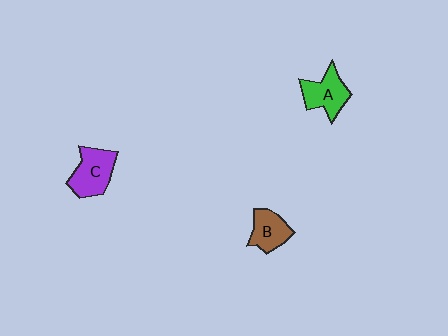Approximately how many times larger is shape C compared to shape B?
Approximately 1.3 times.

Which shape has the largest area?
Shape C (purple).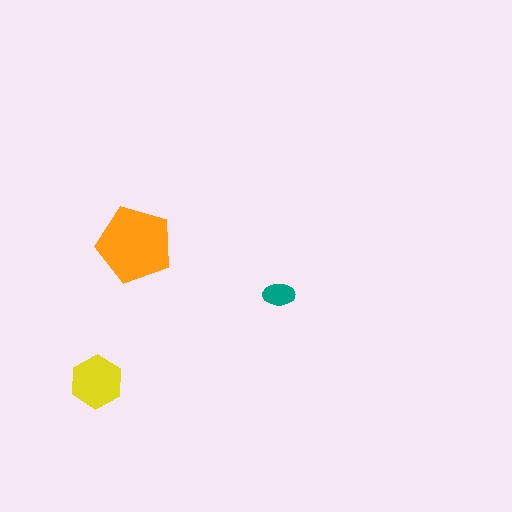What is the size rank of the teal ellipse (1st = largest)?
3rd.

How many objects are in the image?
There are 3 objects in the image.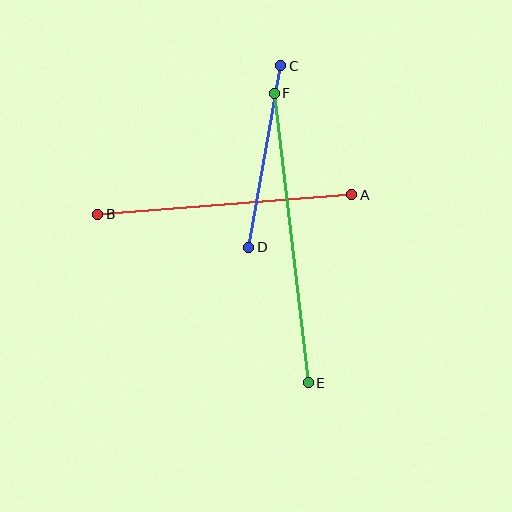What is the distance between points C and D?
The distance is approximately 184 pixels.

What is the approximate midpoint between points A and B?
The midpoint is at approximately (225, 204) pixels.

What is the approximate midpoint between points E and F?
The midpoint is at approximately (291, 238) pixels.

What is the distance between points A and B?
The distance is approximately 255 pixels.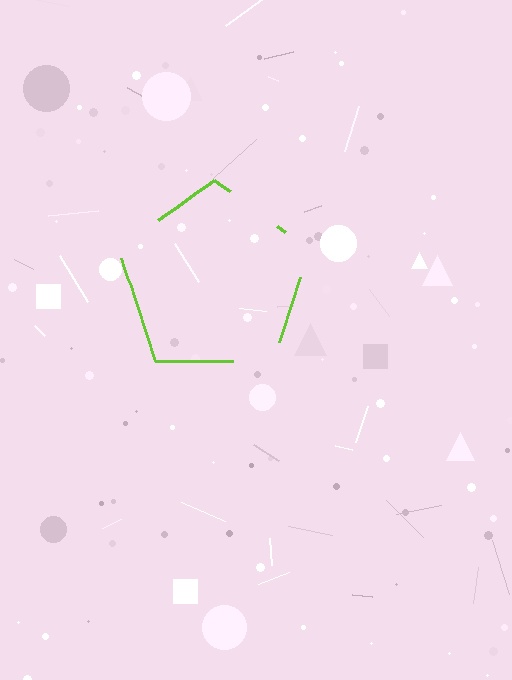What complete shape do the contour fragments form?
The contour fragments form a pentagon.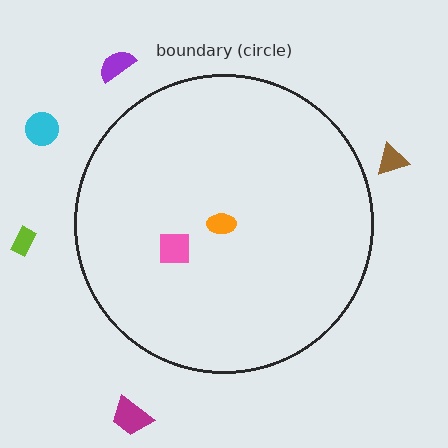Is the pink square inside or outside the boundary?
Inside.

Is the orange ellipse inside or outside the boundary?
Inside.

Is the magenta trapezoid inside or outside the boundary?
Outside.